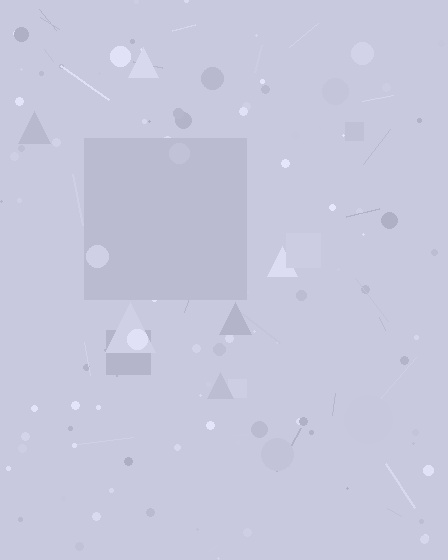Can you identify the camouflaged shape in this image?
The camouflaged shape is a square.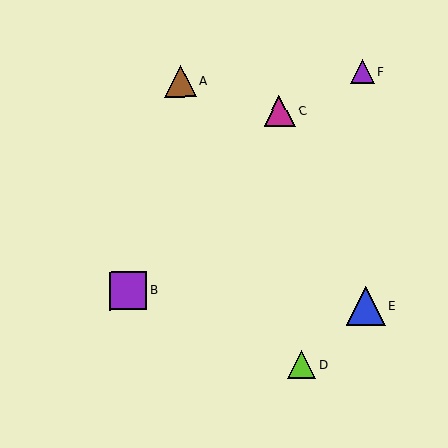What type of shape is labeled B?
Shape B is a purple square.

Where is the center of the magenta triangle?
The center of the magenta triangle is at (279, 111).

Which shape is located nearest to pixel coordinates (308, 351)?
The lime triangle (labeled D) at (301, 365) is nearest to that location.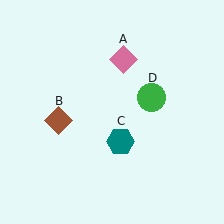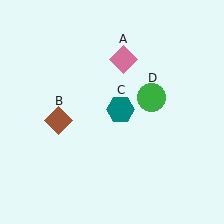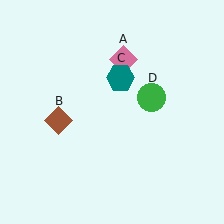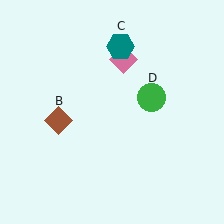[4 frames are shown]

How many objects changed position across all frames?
1 object changed position: teal hexagon (object C).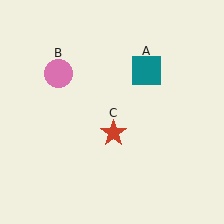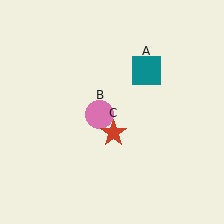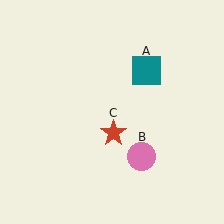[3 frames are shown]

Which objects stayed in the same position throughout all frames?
Teal square (object A) and red star (object C) remained stationary.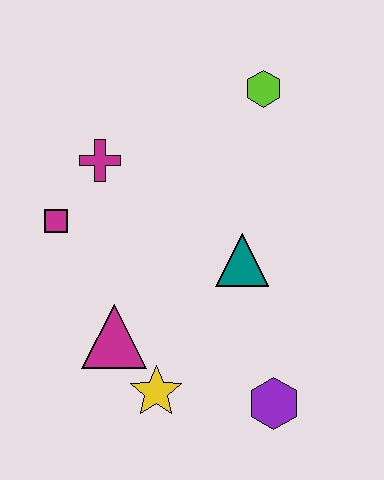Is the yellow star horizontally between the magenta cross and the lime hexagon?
Yes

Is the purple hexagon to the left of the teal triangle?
No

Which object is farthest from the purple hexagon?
The lime hexagon is farthest from the purple hexagon.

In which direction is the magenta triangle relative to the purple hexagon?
The magenta triangle is to the left of the purple hexagon.